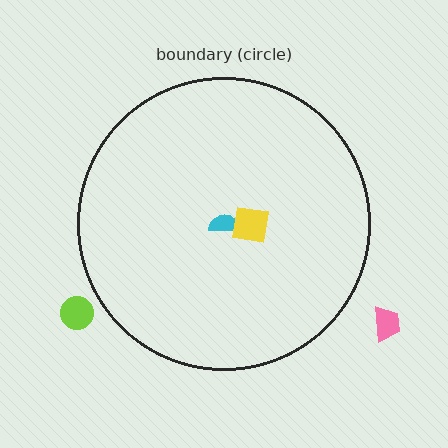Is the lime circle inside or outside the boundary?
Outside.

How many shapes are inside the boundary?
2 inside, 2 outside.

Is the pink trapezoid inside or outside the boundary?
Outside.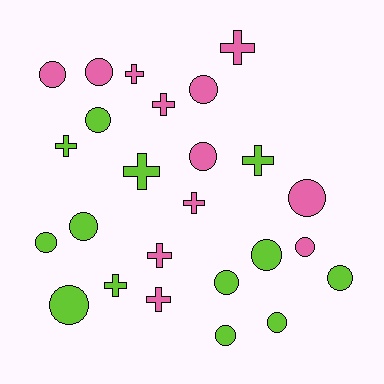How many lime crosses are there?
There are 4 lime crosses.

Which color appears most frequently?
Lime, with 13 objects.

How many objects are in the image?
There are 25 objects.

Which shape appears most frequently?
Circle, with 15 objects.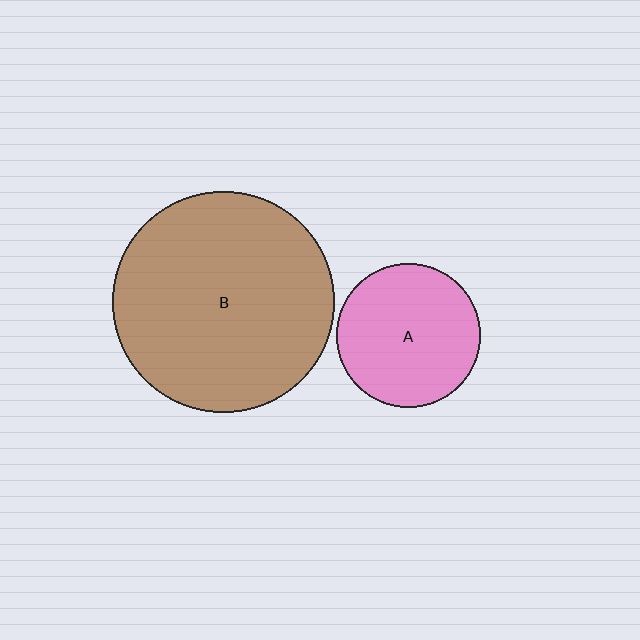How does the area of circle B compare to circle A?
Approximately 2.4 times.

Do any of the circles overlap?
No, none of the circles overlap.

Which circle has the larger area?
Circle B (brown).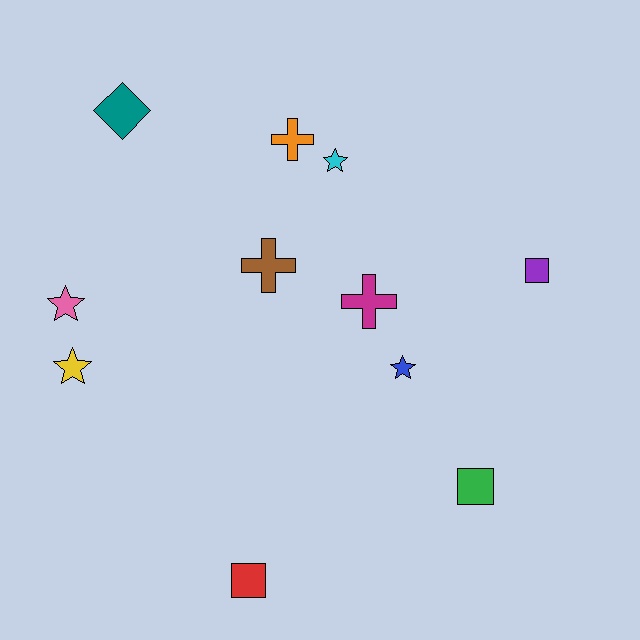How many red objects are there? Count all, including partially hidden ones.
There is 1 red object.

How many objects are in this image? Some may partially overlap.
There are 11 objects.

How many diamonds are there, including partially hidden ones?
There is 1 diamond.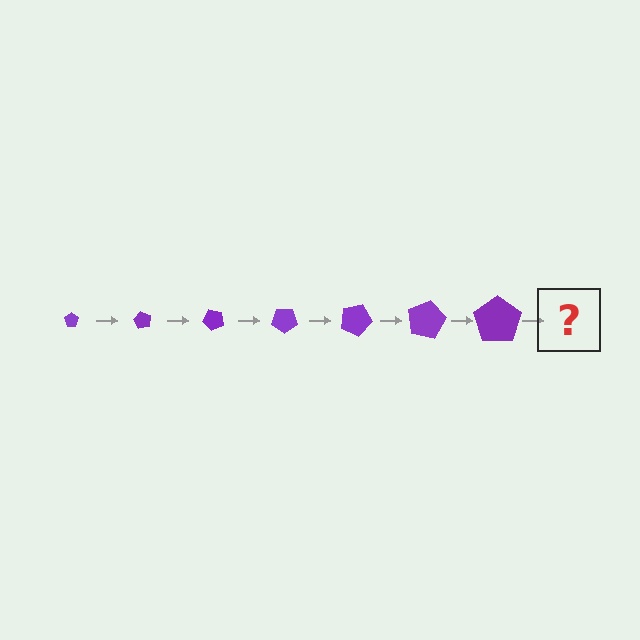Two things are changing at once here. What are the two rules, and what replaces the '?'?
The two rules are that the pentagon grows larger each step and it rotates 60 degrees each step. The '?' should be a pentagon, larger than the previous one and rotated 420 degrees from the start.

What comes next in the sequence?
The next element should be a pentagon, larger than the previous one and rotated 420 degrees from the start.